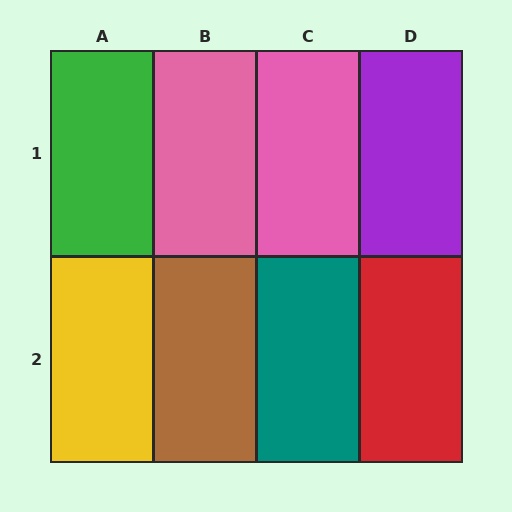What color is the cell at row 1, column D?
Purple.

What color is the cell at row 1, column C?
Pink.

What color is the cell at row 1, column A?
Green.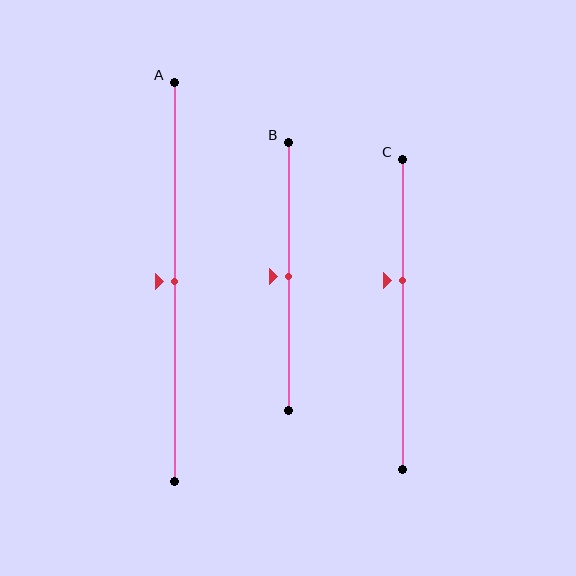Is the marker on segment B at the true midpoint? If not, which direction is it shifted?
Yes, the marker on segment B is at the true midpoint.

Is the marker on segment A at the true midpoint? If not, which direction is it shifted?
Yes, the marker on segment A is at the true midpoint.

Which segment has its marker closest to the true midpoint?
Segment A has its marker closest to the true midpoint.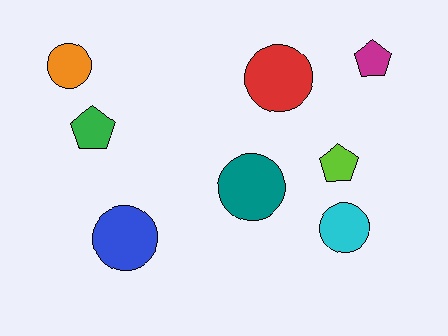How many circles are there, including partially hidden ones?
There are 5 circles.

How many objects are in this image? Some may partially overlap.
There are 8 objects.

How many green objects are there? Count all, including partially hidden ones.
There is 1 green object.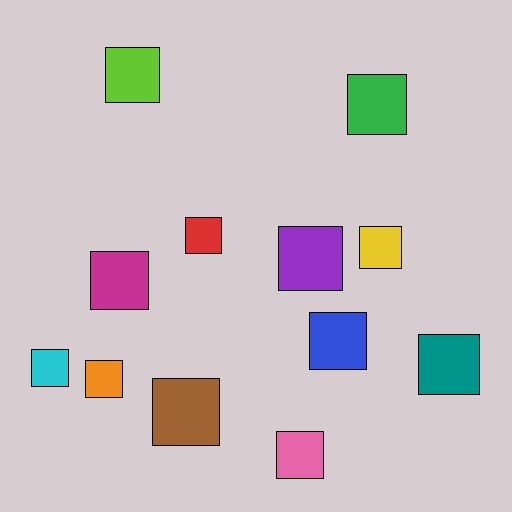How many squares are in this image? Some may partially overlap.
There are 12 squares.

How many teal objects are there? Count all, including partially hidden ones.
There is 1 teal object.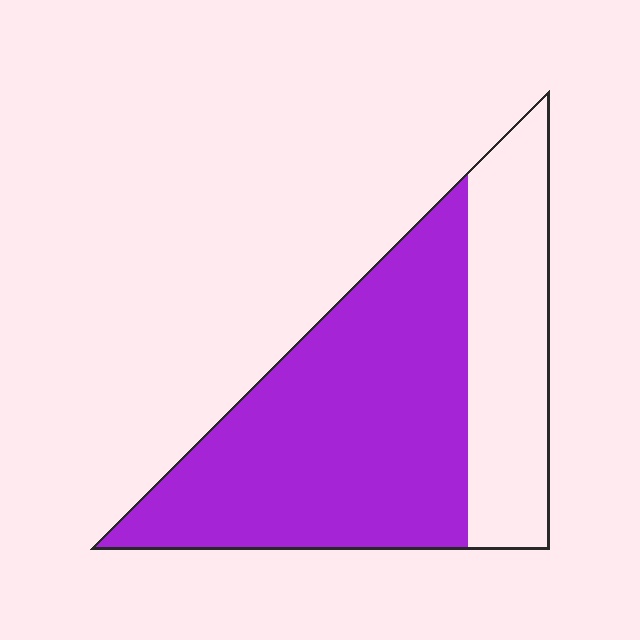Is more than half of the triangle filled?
Yes.